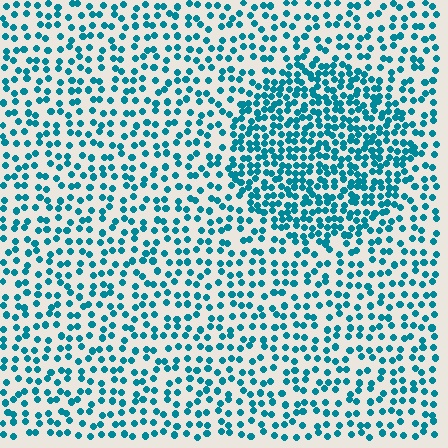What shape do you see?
I see a circle.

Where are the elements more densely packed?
The elements are more densely packed inside the circle boundary.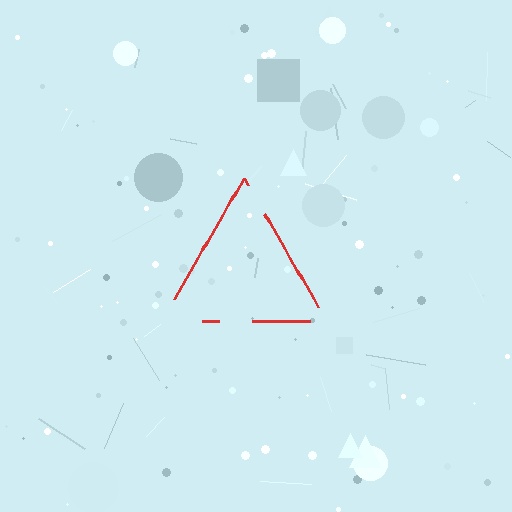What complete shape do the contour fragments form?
The contour fragments form a triangle.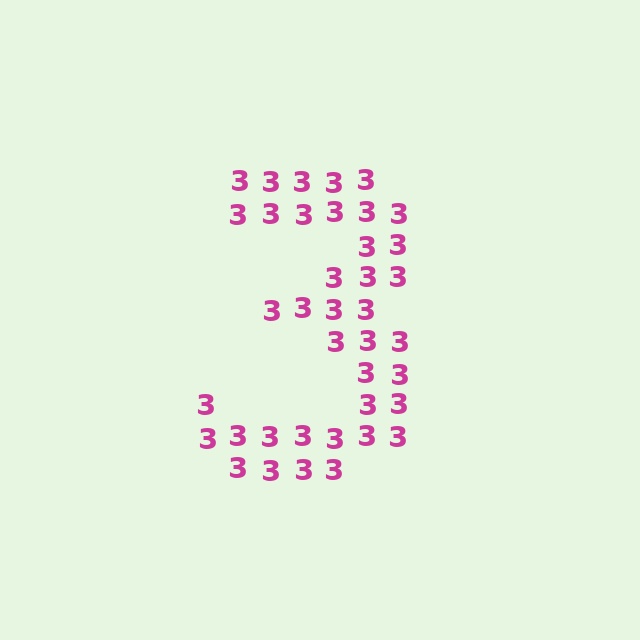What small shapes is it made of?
It is made of small digit 3's.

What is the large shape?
The large shape is the digit 3.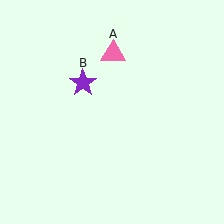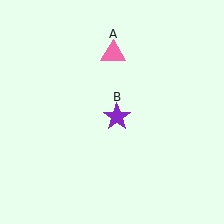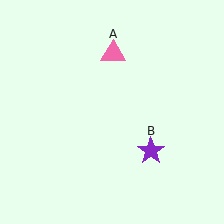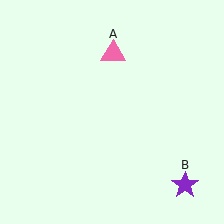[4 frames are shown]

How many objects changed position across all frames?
1 object changed position: purple star (object B).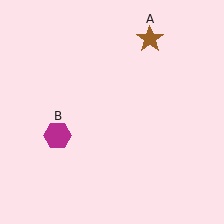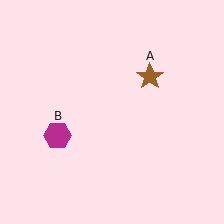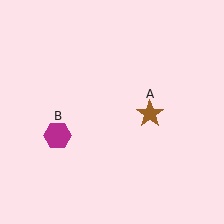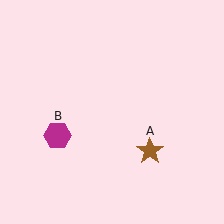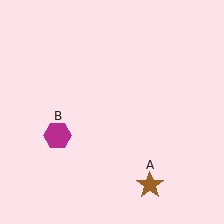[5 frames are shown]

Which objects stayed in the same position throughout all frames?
Magenta hexagon (object B) remained stationary.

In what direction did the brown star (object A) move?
The brown star (object A) moved down.